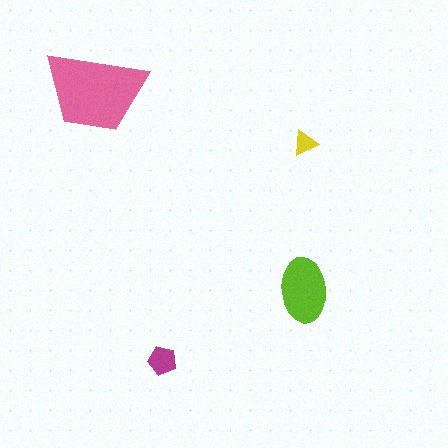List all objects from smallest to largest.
The yellow triangle, the magenta pentagon, the lime ellipse, the pink trapezoid.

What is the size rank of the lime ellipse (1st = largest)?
2nd.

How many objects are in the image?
There are 4 objects in the image.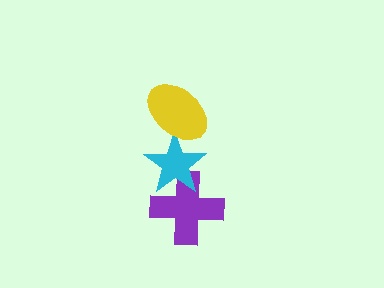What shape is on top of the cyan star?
The yellow ellipse is on top of the cyan star.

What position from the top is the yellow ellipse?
The yellow ellipse is 1st from the top.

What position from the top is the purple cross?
The purple cross is 3rd from the top.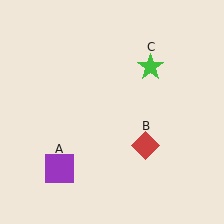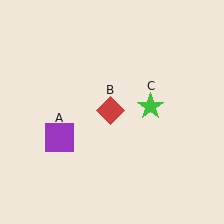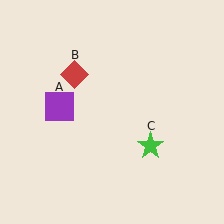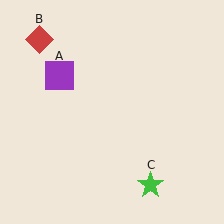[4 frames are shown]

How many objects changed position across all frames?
3 objects changed position: purple square (object A), red diamond (object B), green star (object C).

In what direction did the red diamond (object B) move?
The red diamond (object B) moved up and to the left.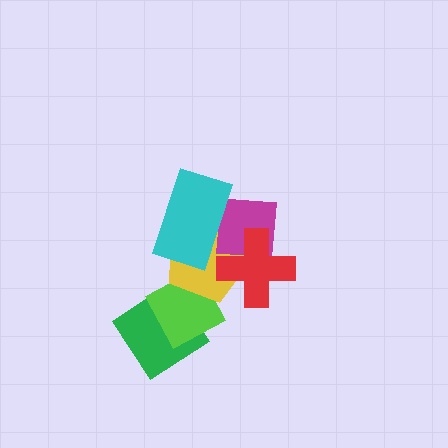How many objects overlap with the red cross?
2 objects overlap with the red cross.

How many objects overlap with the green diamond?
1 object overlaps with the green diamond.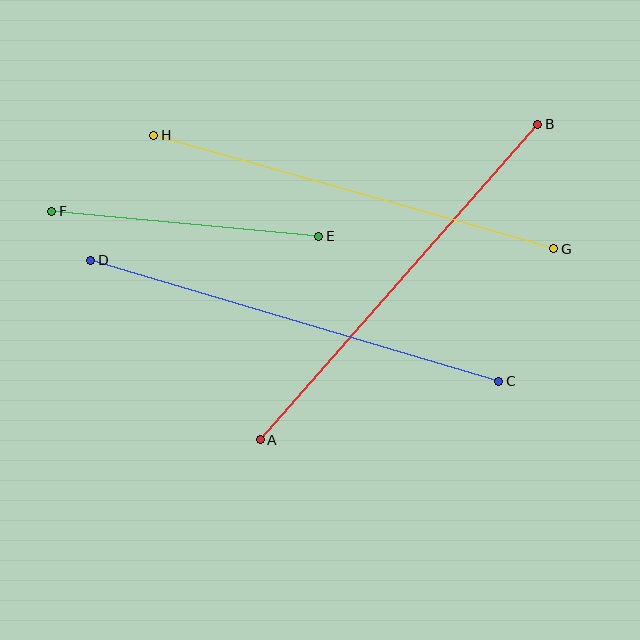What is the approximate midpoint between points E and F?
The midpoint is at approximately (185, 224) pixels.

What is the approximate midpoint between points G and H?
The midpoint is at approximately (354, 192) pixels.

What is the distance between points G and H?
The distance is approximately 416 pixels.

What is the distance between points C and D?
The distance is approximately 426 pixels.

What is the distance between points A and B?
The distance is approximately 420 pixels.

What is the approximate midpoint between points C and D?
The midpoint is at approximately (295, 321) pixels.